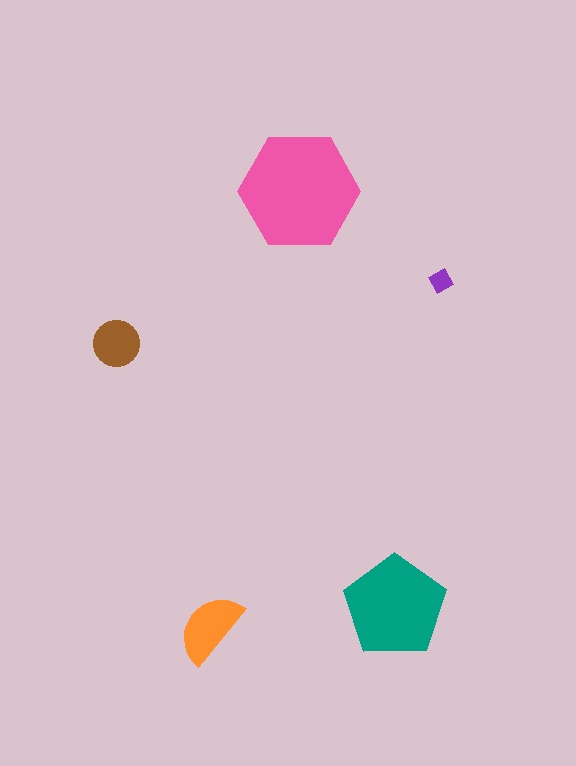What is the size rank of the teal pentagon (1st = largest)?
2nd.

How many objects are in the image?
There are 5 objects in the image.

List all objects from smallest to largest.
The purple diamond, the brown circle, the orange semicircle, the teal pentagon, the pink hexagon.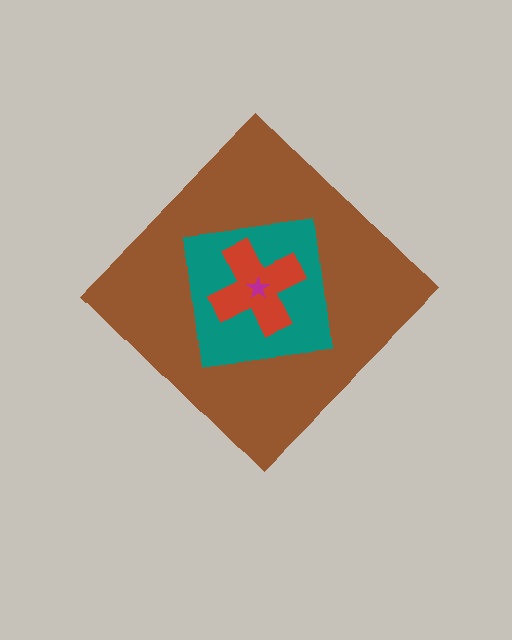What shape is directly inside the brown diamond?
The teal square.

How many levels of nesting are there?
4.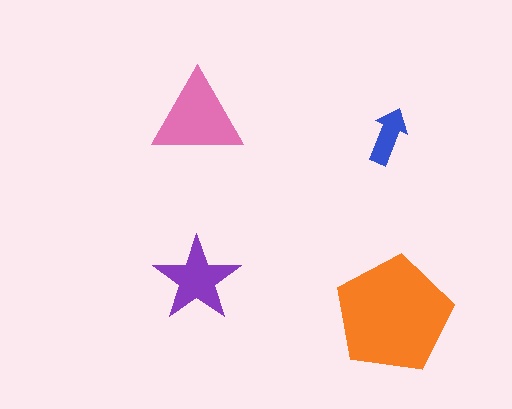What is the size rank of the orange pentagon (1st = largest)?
1st.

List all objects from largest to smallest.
The orange pentagon, the pink triangle, the purple star, the blue arrow.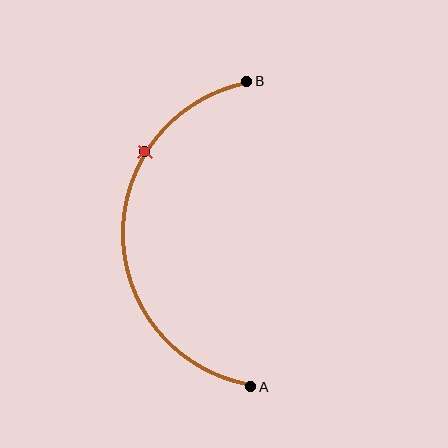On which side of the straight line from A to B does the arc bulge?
The arc bulges to the left of the straight line connecting A and B.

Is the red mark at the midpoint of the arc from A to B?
No. The red mark lies on the arc but is closer to endpoint B. The arc midpoint would be at the point on the curve equidistant along the arc from both A and B.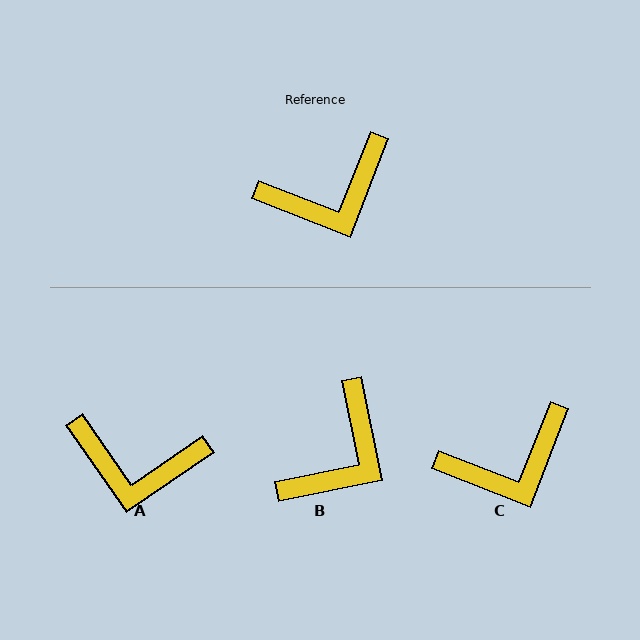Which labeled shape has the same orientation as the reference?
C.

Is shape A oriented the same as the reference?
No, it is off by about 34 degrees.